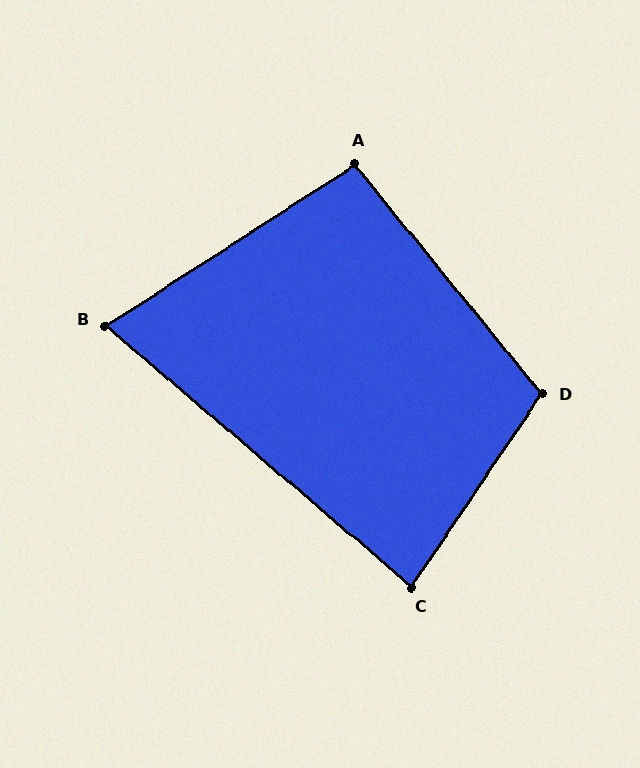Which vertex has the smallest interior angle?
B, at approximately 73 degrees.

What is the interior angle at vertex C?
Approximately 84 degrees (acute).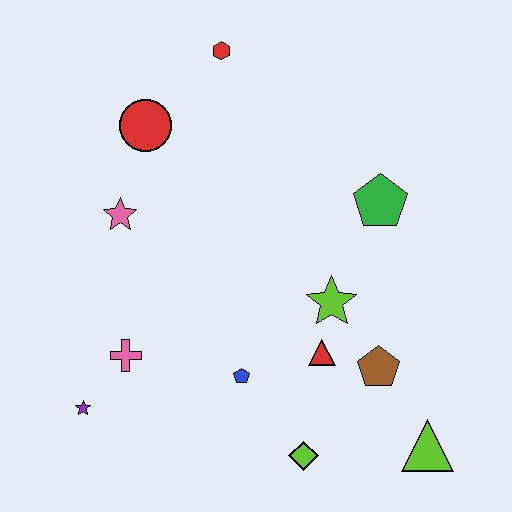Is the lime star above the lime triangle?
Yes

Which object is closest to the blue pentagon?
The red triangle is closest to the blue pentagon.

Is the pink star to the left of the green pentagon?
Yes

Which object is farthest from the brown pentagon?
The red hexagon is farthest from the brown pentagon.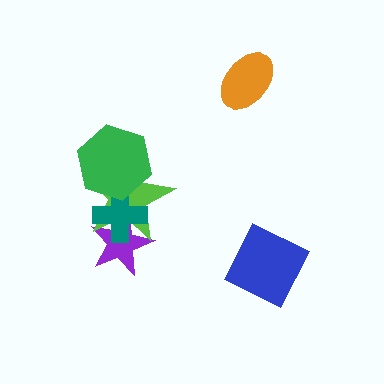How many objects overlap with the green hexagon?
2 objects overlap with the green hexagon.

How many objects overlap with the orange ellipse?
0 objects overlap with the orange ellipse.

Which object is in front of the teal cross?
The green hexagon is in front of the teal cross.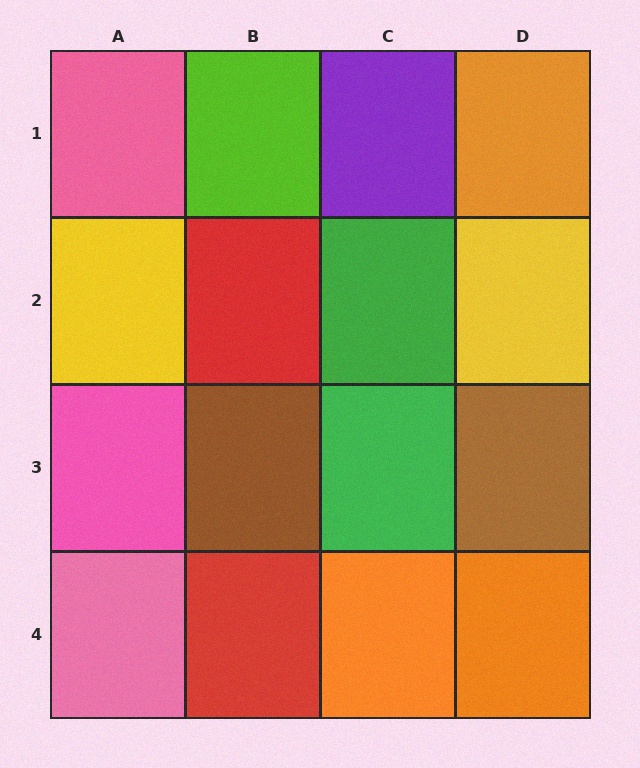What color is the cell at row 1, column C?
Purple.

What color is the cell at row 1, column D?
Orange.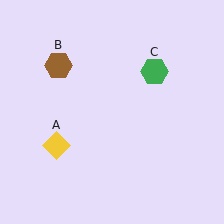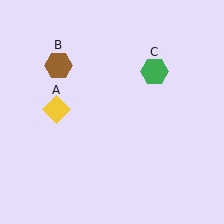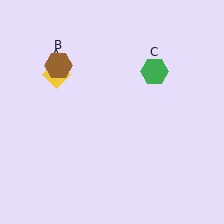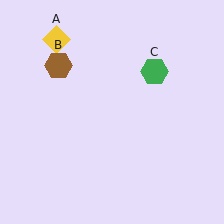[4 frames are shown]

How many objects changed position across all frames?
1 object changed position: yellow diamond (object A).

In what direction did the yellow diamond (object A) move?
The yellow diamond (object A) moved up.